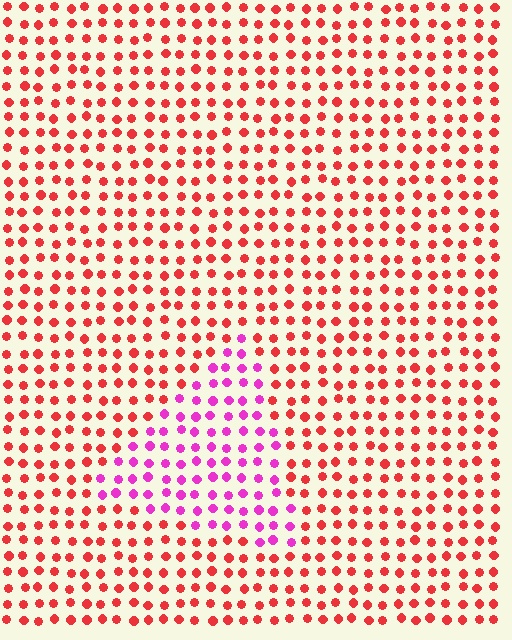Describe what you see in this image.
The image is filled with small red elements in a uniform arrangement. A triangle-shaped region is visible where the elements are tinted to a slightly different hue, forming a subtle color boundary.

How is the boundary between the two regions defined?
The boundary is defined purely by a slight shift in hue (about 48 degrees). Spacing, size, and orientation are identical on both sides.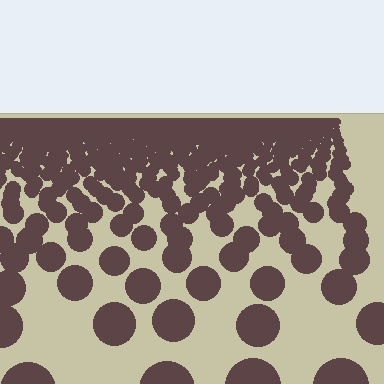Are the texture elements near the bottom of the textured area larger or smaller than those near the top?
Larger. Near the bottom, elements are closer to the viewer and appear at a bigger on-screen size.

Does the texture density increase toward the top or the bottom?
Density increases toward the top.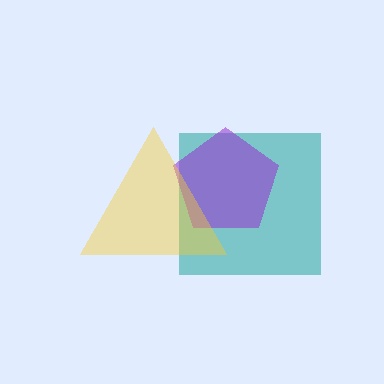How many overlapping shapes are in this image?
There are 3 overlapping shapes in the image.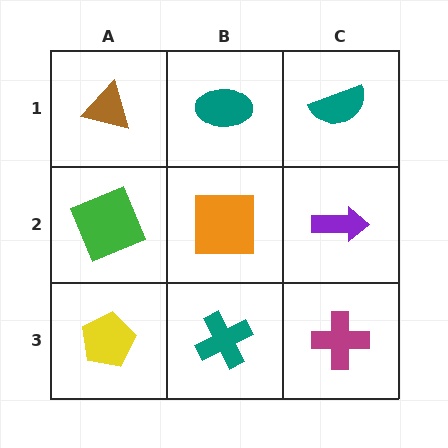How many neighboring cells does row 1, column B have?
3.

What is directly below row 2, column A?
A yellow pentagon.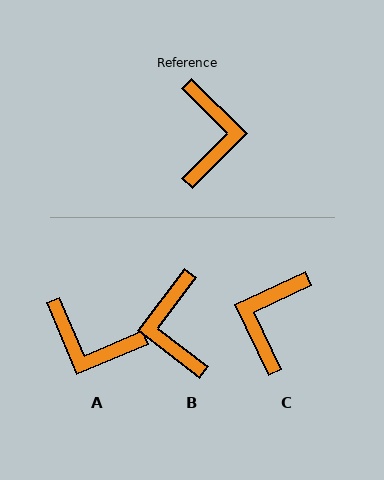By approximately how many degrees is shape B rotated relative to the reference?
Approximately 173 degrees clockwise.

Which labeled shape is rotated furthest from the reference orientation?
B, about 173 degrees away.